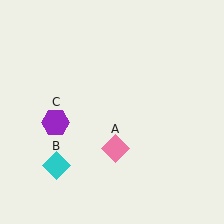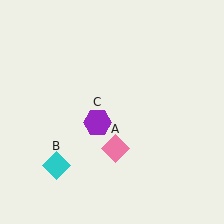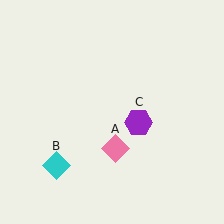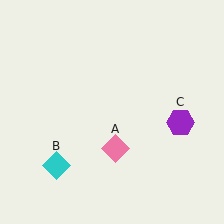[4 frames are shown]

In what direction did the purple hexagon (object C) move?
The purple hexagon (object C) moved right.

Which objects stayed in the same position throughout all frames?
Pink diamond (object A) and cyan diamond (object B) remained stationary.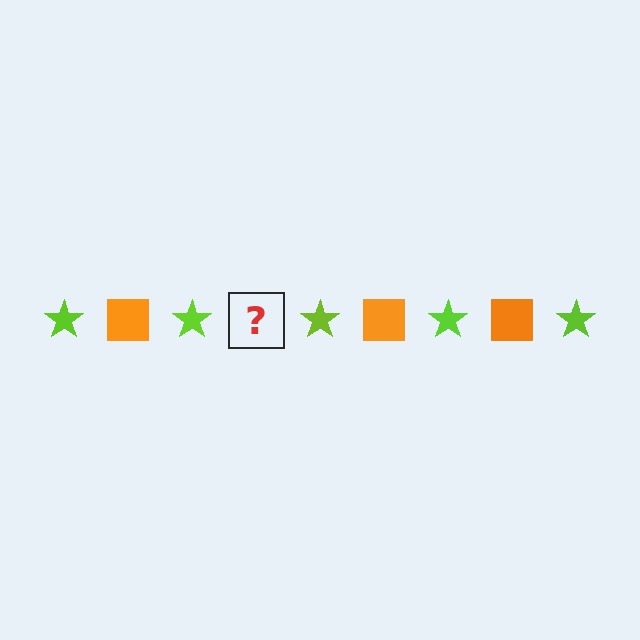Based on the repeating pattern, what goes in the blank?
The blank should be an orange square.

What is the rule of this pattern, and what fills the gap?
The rule is that the pattern alternates between lime star and orange square. The gap should be filled with an orange square.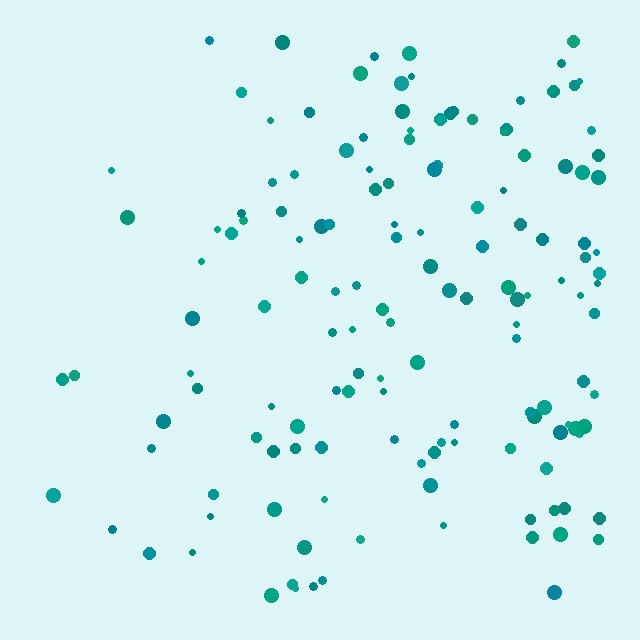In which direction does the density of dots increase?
From left to right, with the right side densest.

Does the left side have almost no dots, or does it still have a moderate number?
Still a moderate number, just noticeably fewer than the right.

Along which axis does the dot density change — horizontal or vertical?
Horizontal.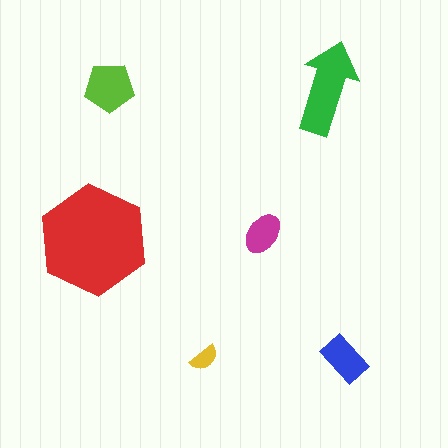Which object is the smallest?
The yellow semicircle.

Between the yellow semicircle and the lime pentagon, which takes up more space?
The lime pentagon.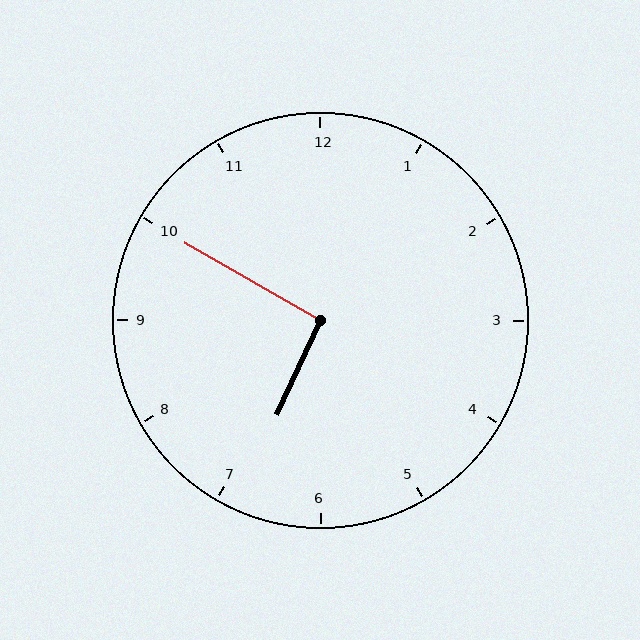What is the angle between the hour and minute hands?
Approximately 95 degrees.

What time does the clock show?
6:50.